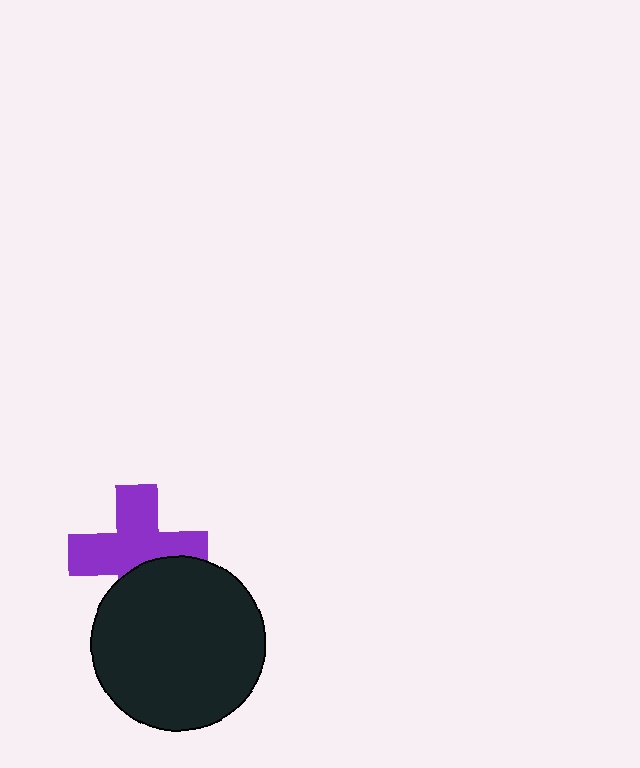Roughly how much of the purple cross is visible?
Most of it is visible (roughly 68%).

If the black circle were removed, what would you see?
You would see the complete purple cross.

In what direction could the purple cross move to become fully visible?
The purple cross could move up. That would shift it out from behind the black circle entirely.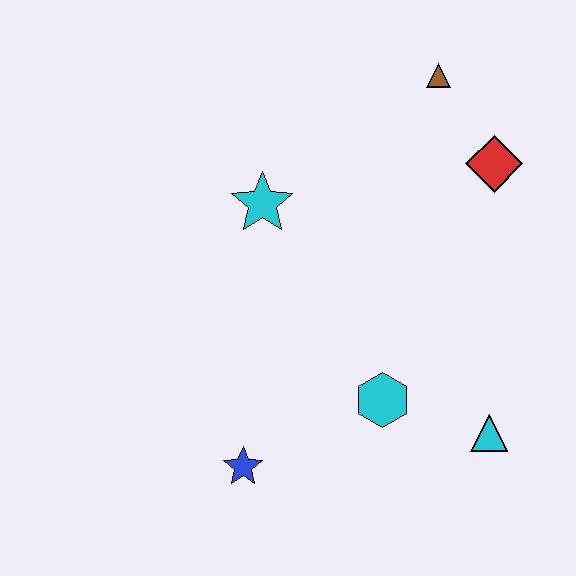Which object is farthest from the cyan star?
The cyan triangle is farthest from the cyan star.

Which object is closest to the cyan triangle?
The cyan hexagon is closest to the cyan triangle.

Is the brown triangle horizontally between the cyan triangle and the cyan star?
Yes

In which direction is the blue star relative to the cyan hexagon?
The blue star is to the left of the cyan hexagon.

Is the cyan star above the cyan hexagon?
Yes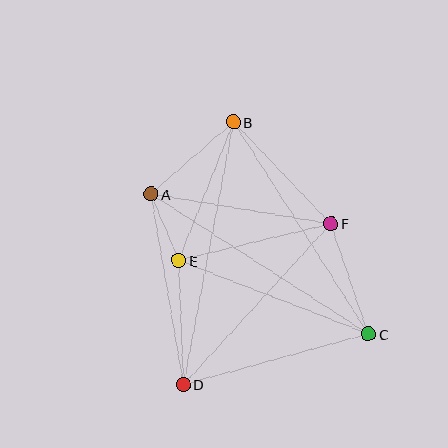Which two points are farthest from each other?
Points B and D are farthest from each other.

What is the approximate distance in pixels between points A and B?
The distance between A and B is approximately 109 pixels.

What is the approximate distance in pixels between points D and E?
The distance between D and E is approximately 124 pixels.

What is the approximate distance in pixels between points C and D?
The distance between C and D is approximately 192 pixels.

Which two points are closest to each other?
Points A and E are closest to each other.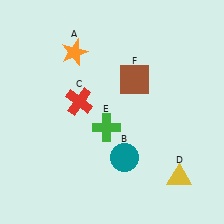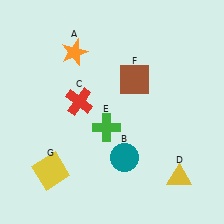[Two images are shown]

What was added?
A yellow square (G) was added in Image 2.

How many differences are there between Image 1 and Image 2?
There is 1 difference between the two images.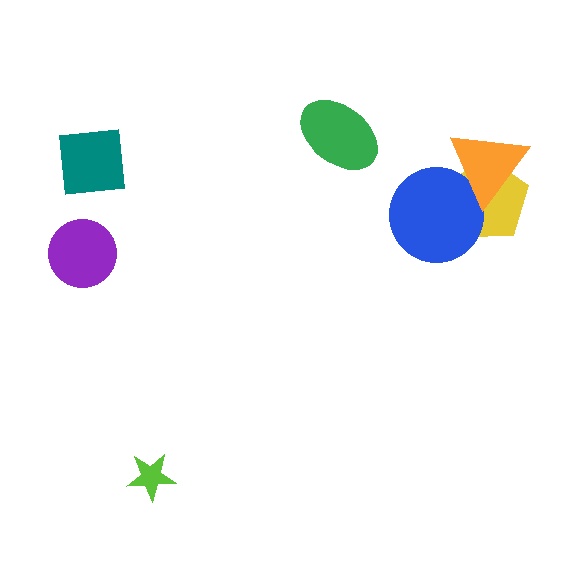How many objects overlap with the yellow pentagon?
2 objects overlap with the yellow pentagon.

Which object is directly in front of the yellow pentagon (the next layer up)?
The blue circle is directly in front of the yellow pentagon.